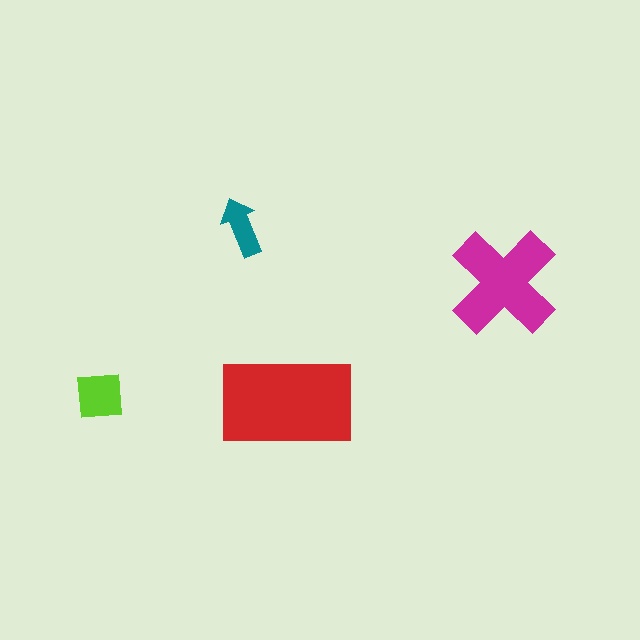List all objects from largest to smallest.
The red rectangle, the magenta cross, the lime square, the teal arrow.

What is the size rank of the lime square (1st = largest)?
3rd.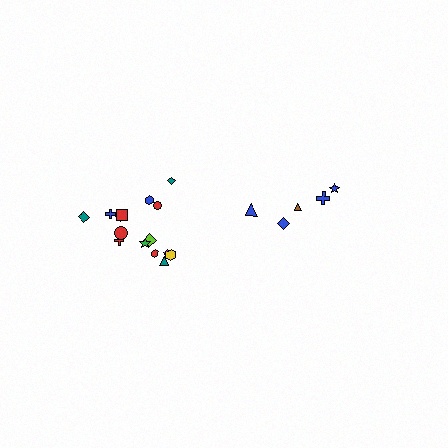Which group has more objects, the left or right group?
The left group.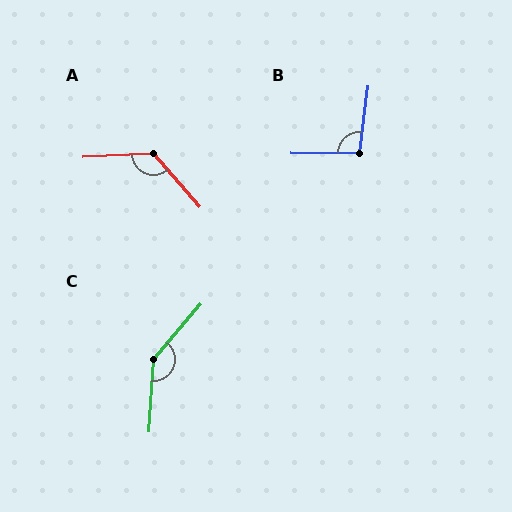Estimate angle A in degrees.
Approximately 128 degrees.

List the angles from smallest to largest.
B (97°), A (128°), C (143°).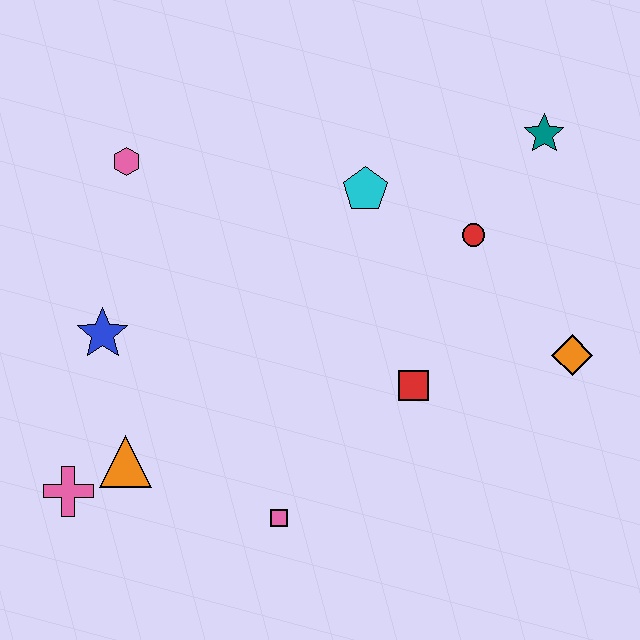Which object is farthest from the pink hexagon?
The orange diamond is farthest from the pink hexagon.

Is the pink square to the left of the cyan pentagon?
Yes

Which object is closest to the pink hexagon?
The blue star is closest to the pink hexagon.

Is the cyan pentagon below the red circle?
No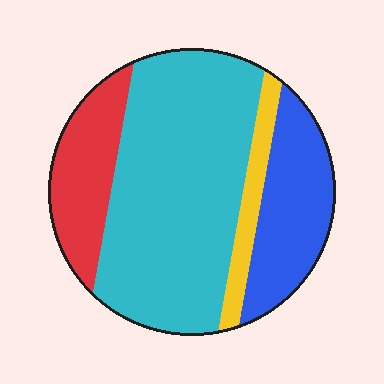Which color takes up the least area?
Yellow, at roughly 10%.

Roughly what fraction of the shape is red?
Red covers roughly 15% of the shape.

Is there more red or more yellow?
Red.